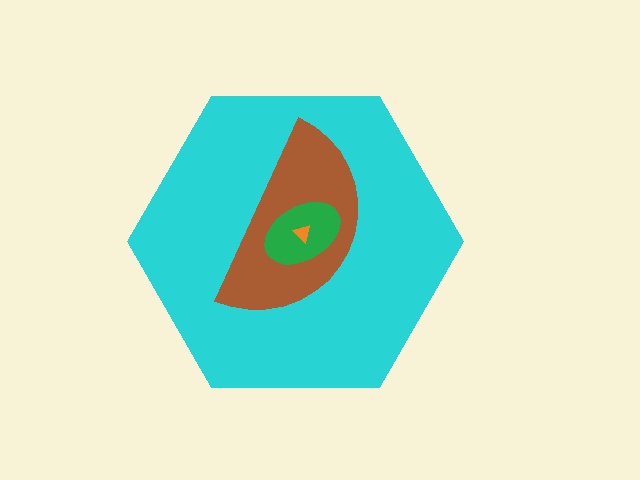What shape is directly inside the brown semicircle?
The green ellipse.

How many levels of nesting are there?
4.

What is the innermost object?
The orange triangle.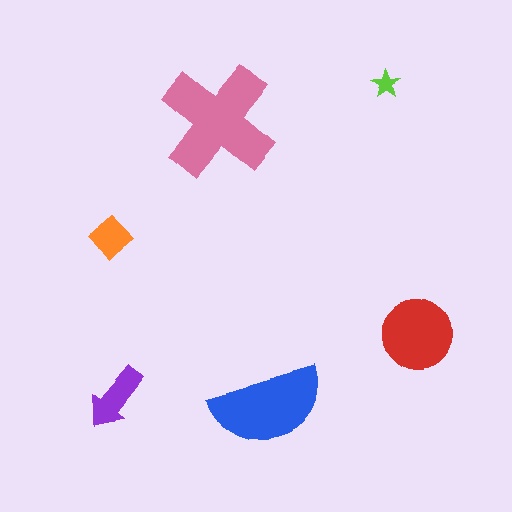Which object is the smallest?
The lime star.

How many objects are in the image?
There are 6 objects in the image.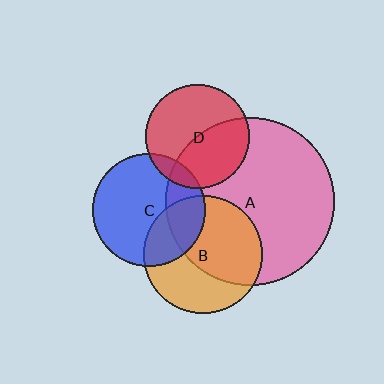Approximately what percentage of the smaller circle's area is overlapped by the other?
Approximately 25%.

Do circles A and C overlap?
Yes.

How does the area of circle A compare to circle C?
Approximately 2.2 times.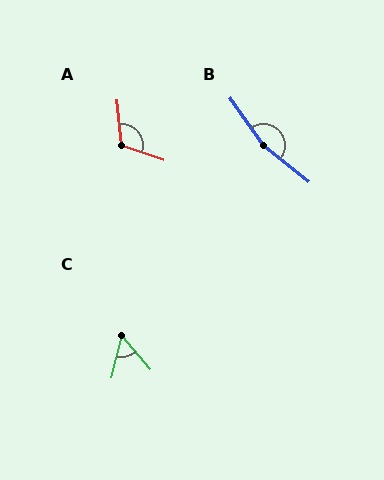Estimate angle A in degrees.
Approximately 115 degrees.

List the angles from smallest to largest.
C (54°), A (115°), B (164°).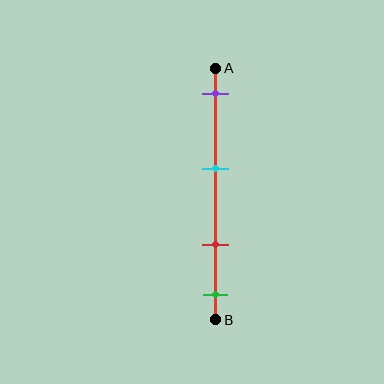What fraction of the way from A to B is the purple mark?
The purple mark is approximately 10% (0.1) of the way from A to B.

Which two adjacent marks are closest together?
The red and green marks are the closest adjacent pair.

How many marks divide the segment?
There are 4 marks dividing the segment.